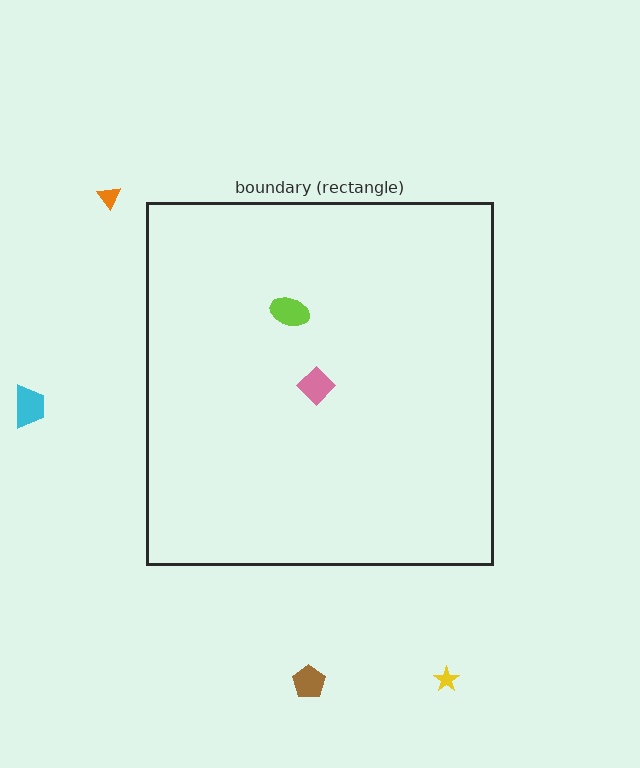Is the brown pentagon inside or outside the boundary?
Outside.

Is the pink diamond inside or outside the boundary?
Inside.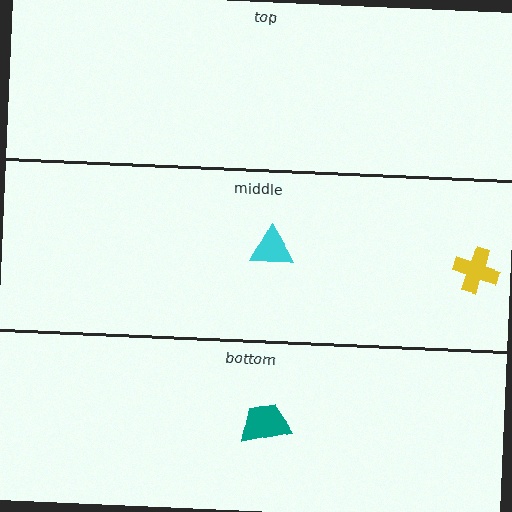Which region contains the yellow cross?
The middle region.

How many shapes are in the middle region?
2.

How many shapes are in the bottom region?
1.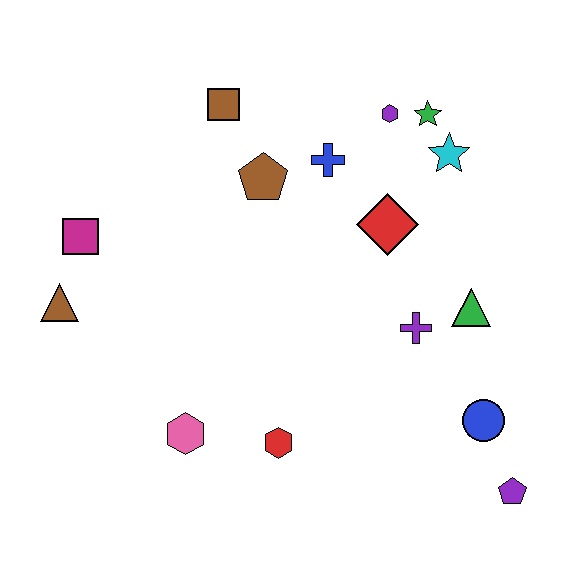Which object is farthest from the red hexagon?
The green star is farthest from the red hexagon.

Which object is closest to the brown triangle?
The magenta square is closest to the brown triangle.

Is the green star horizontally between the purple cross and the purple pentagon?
Yes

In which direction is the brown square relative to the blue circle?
The brown square is above the blue circle.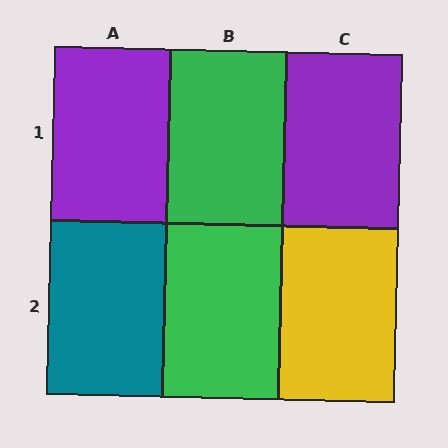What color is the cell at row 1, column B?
Green.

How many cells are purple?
2 cells are purple.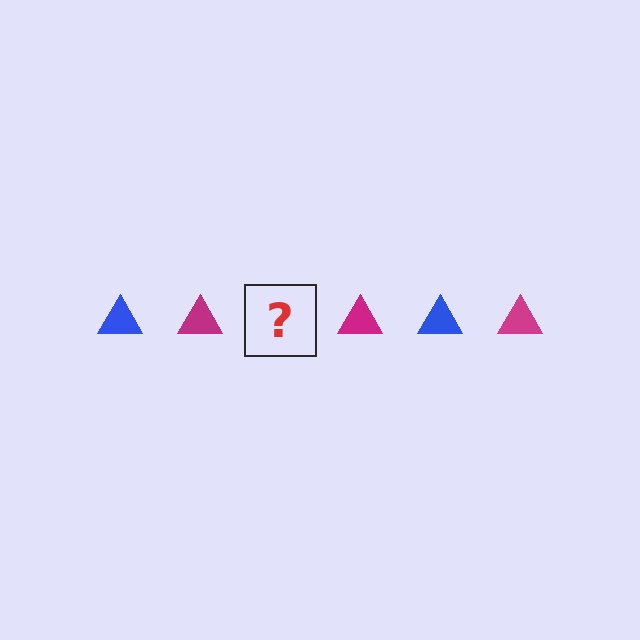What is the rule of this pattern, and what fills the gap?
The rule is that the pattern cycles through blue, magenta triangles. The gap should be filled with a blue triangle.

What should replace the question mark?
The question mark should be replaced with a blue triangle.